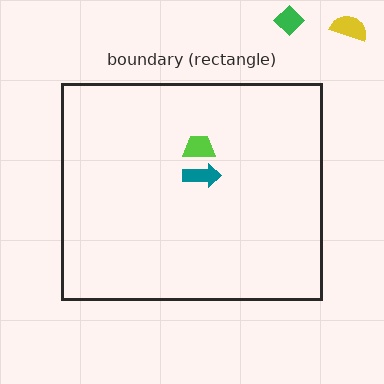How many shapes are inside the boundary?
2 inside, 2 outside.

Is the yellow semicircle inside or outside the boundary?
Outside.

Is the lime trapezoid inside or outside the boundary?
Inside.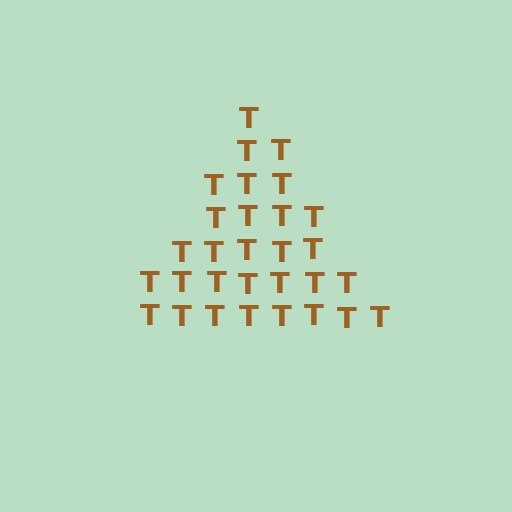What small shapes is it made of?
It is made of small letter T's.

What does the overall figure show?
The overall figure shows a triangle.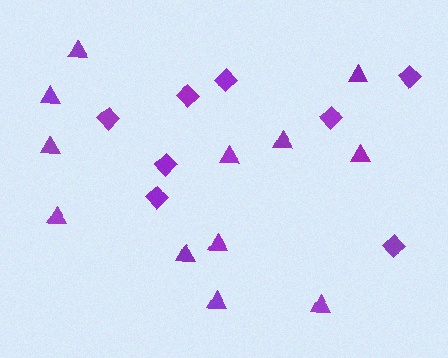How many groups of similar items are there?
There are 2 groups: one group of triangles (12) and one group of diamonds (8).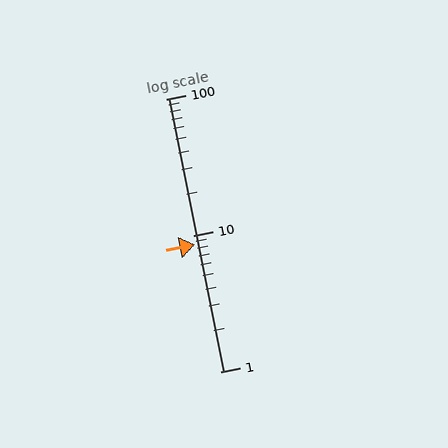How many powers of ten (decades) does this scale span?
The scale spans 2 decades, from 1 to 100.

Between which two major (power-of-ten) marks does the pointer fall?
The pointer is between 1 and 10.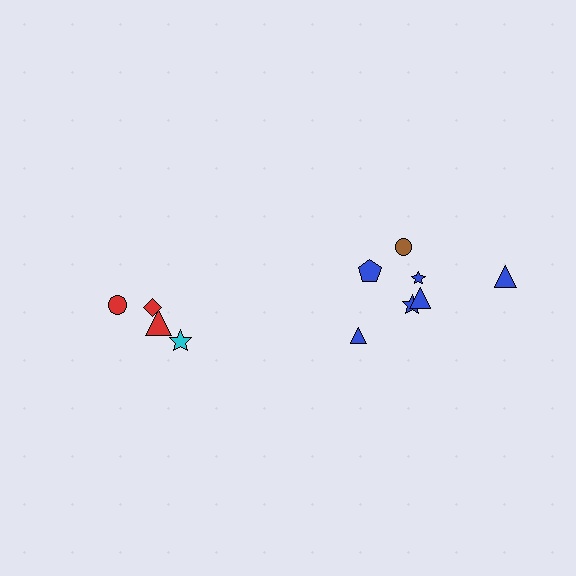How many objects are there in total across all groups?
There are 11 objects.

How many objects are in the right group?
There are 7 objects.